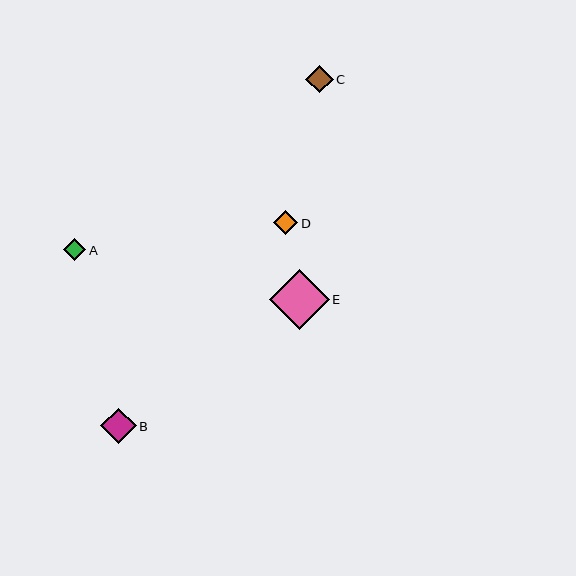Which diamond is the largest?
Diamond E is the largest with a size of approximately 60 pixels.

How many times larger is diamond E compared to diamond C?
Diamond E is approximately 2.2 times the size of diamond C.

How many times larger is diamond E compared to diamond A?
Diamond E is approximately 2.6 times the size of diamond A.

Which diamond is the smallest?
Diamond A is the smallest with a size of approximately 23 pixels.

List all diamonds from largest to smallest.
From largest to smallest: E, B, C, D, A.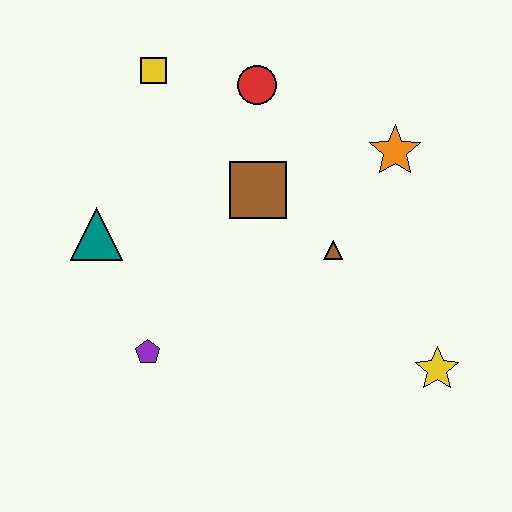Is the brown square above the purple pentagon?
Yes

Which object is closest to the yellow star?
The brown triangle is closest to the yellow star.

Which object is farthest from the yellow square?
The yellow star is farthest from the yellow square.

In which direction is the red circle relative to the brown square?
The red circle is above the brown square.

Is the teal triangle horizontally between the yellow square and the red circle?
No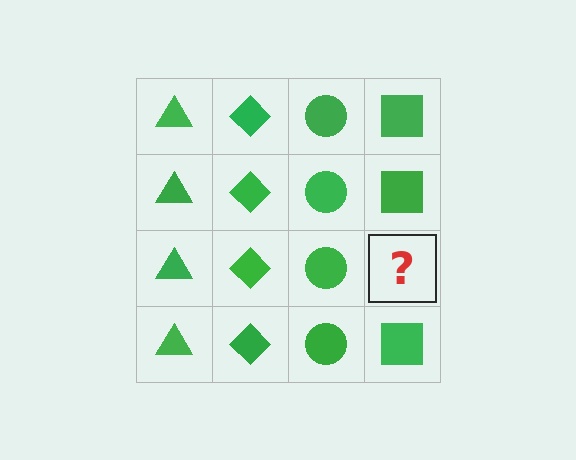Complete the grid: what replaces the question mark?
The question mark should be replaced with a green square.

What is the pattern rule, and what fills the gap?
The rule is that each column has a consistent shape. The gap should be filled with a green square.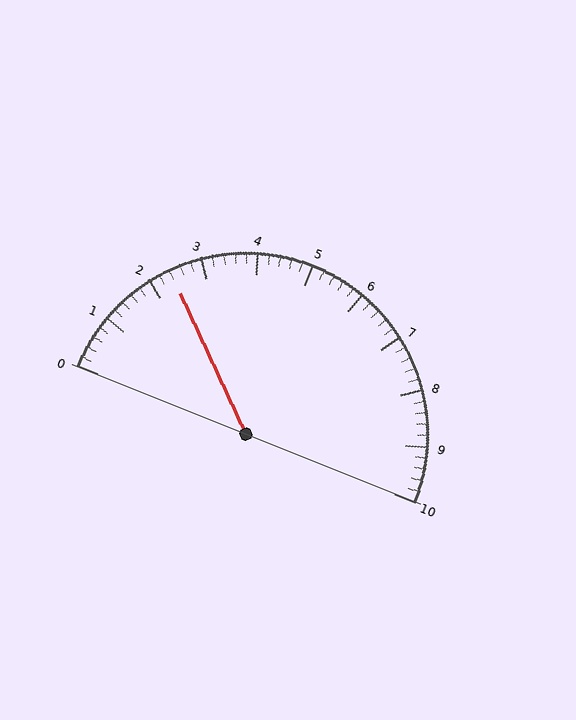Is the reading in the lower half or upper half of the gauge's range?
The reading is in the lower half of the range (0 to 10).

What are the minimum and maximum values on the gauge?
The gauge ranges from 0 to 10.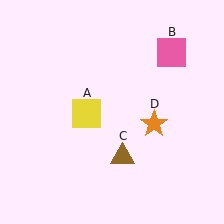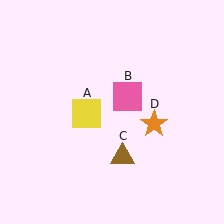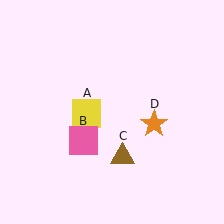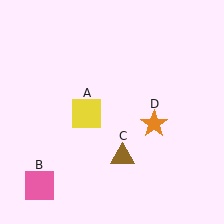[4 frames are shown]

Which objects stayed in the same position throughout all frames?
Yellow square (object A) and brown triangle (object C) and orange star (object D) remained stationary.